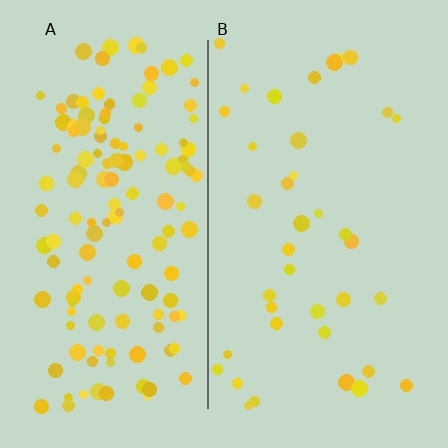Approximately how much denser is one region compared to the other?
Approximately 3.6× — region A over region B.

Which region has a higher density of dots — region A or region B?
A (the left).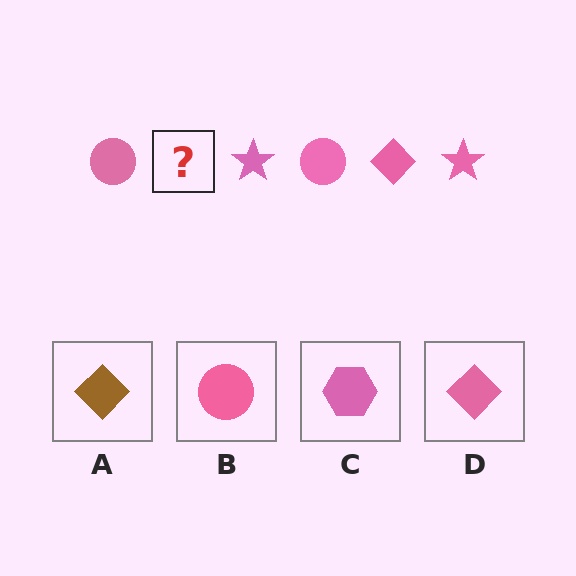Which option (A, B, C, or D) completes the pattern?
D.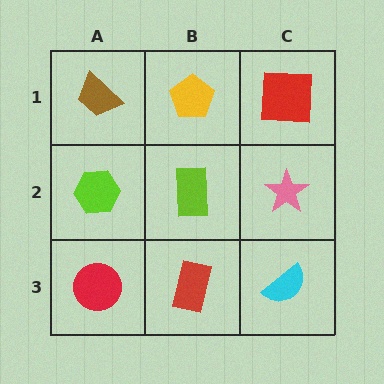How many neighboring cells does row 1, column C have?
2.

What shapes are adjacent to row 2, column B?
A yellow pentagon (row 1, column B), a red rectangle (row 3, column B), a lime hexagon (row 2, column A), a pink star (row 2, column C).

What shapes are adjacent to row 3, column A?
A lime hexagon (row 2, column A), a red rectangle (row 3, column B).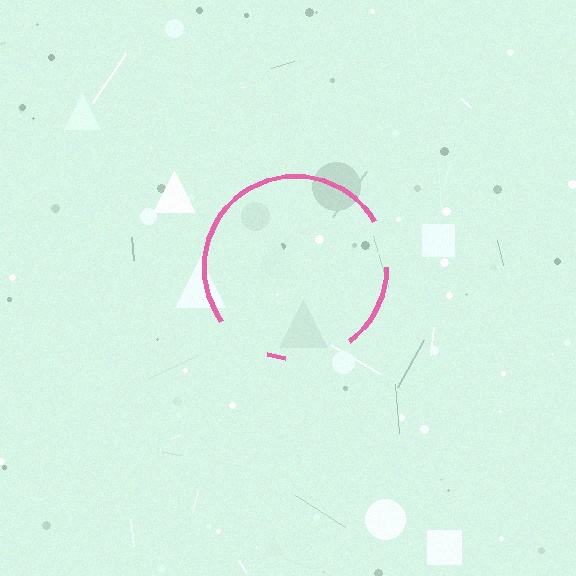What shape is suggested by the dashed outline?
The dashed outline suggests a circle.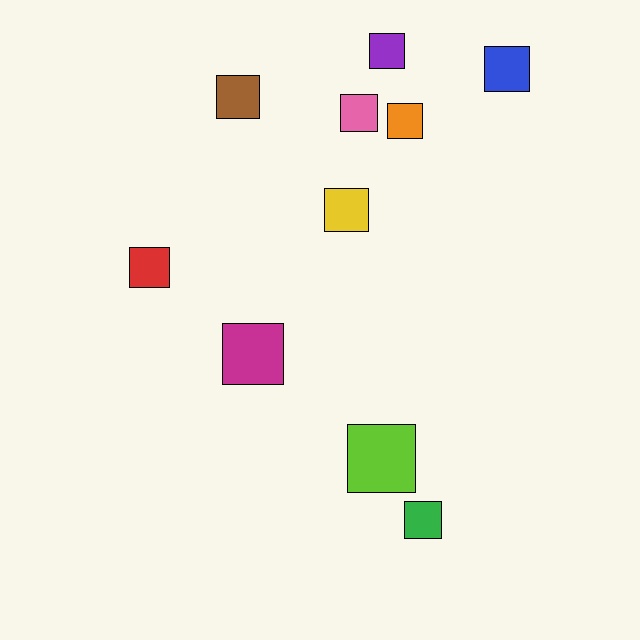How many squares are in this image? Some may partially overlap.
There are 10 squares.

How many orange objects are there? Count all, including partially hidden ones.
There is 1 orange object.